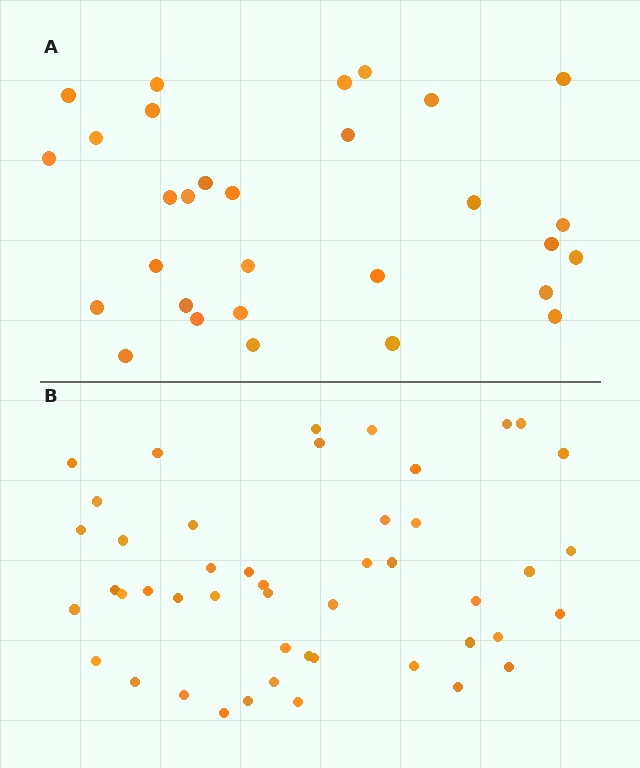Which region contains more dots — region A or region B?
Region B (the bottom region) has more dots.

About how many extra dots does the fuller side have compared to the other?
Region B has approximately 15 more dots than region A.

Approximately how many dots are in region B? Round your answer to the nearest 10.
About 50 dots. (The exact count is 47, which rounds to 50.)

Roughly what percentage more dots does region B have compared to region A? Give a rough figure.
About 55% more.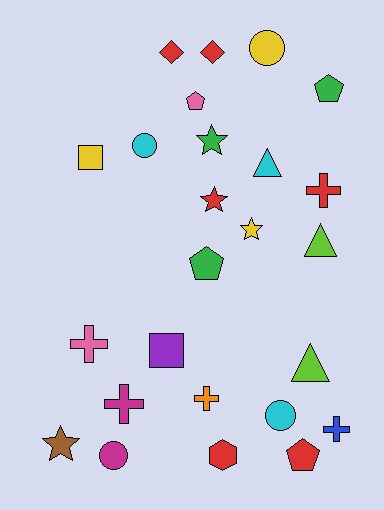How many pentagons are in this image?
There are 4 pentagons.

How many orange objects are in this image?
There is 1 orange object.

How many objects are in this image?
There are 25 objects.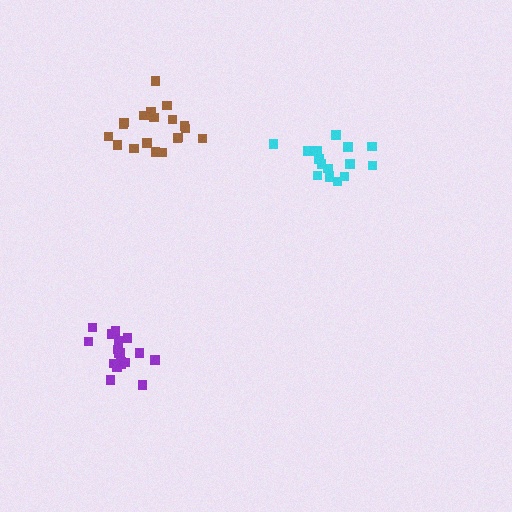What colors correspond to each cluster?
The clusters are colored: cyan, purple, brown.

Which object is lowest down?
The purple cluster is bottommost.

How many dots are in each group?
Group 1: 17 dots, Group 2: 18 dots, Group 3: 19 dots (54 total).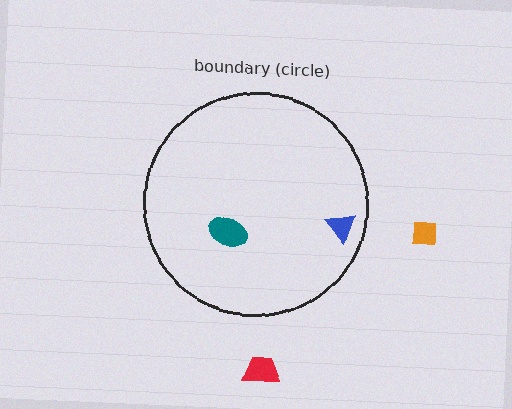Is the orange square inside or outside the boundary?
Outside.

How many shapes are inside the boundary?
2 inside, 2 outside.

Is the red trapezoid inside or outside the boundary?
Outside.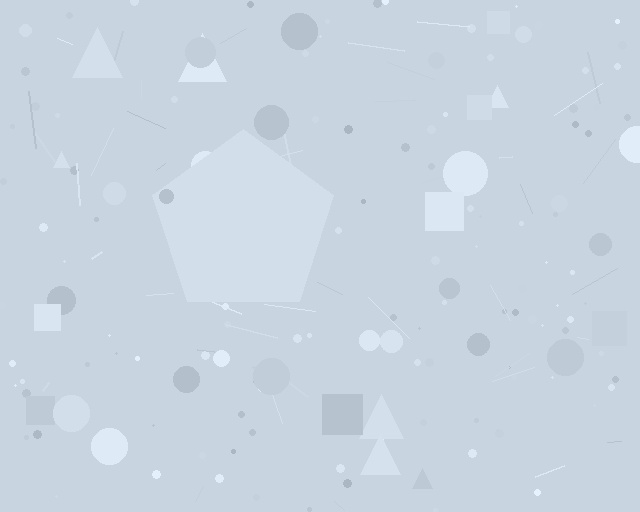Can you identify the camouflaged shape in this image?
The camouflaged shape is a pentagon.